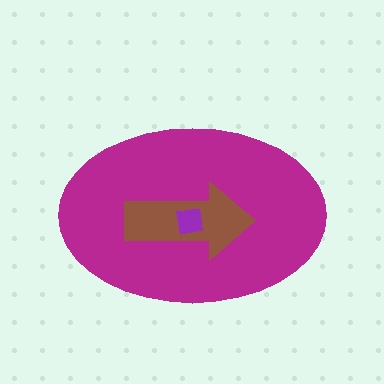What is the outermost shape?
The magenta ellipse.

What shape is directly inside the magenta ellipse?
The brown arrow.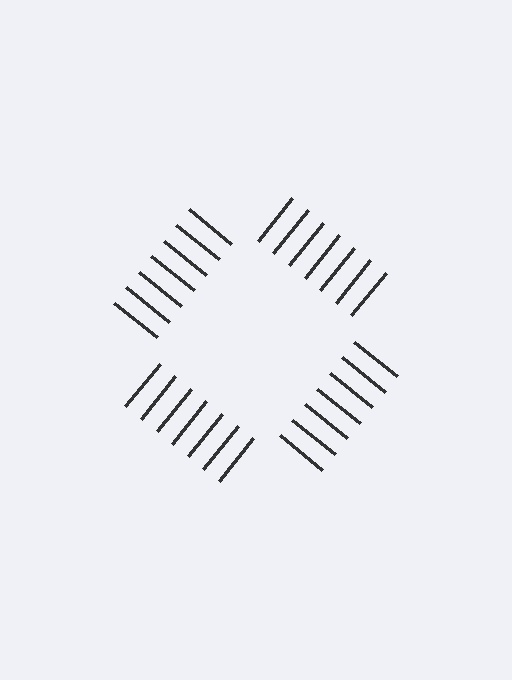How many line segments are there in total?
28 — 7 along each of the 4 edges.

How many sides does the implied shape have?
4 sides — the line-ends trace a square.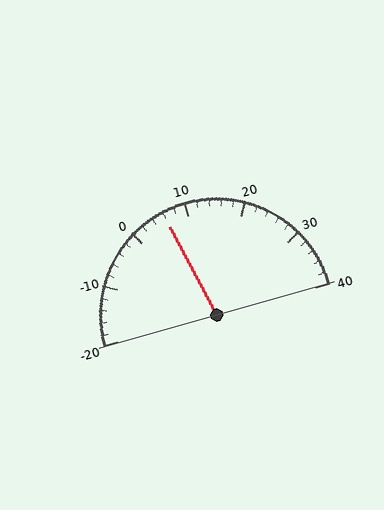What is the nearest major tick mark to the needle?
The nearest major tick mark is 10.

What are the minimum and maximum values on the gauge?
The gauge ranges from -20 to 40.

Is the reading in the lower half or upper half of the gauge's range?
The reading is in the lower half of the range (-20 to 40).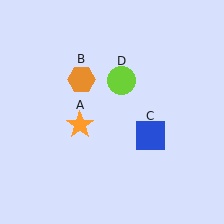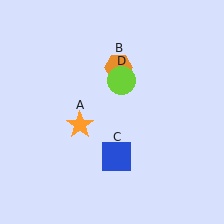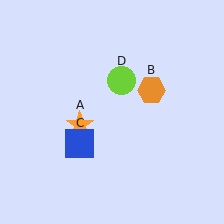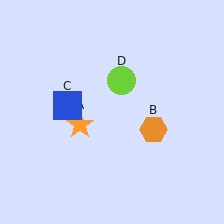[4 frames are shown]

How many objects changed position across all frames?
2 objects changed position: orange hexagon (object B), blue square (object C).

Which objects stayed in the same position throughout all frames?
Orange star (object A) and lime circle (object D) remained stationary.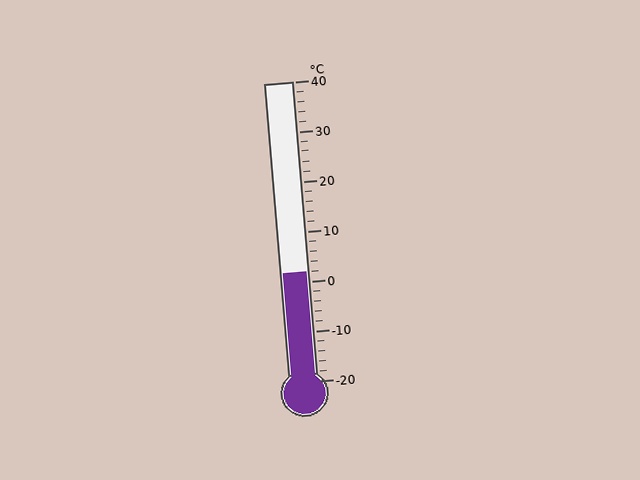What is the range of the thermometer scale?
The thermometer scale ranges from -20°C to 40°C.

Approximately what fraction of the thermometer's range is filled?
The thermometer is filled to approximately 35% of its range.